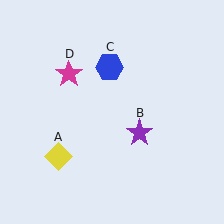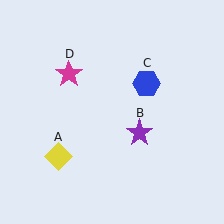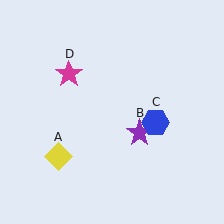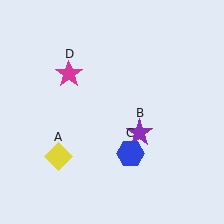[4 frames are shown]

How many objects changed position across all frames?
1 object changed position: blue hexagon (object C).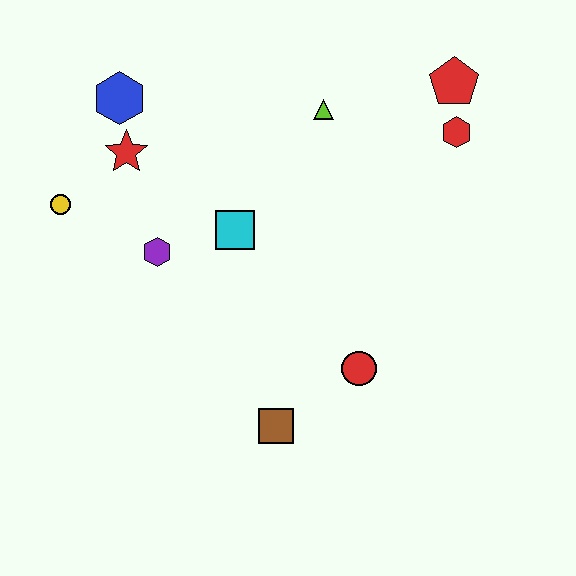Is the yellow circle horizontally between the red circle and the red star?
No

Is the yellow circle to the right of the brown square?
No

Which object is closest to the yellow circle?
The red star is closest to the yellow circle.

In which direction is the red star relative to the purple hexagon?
The red star is above the purple hexagon.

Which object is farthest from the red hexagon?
The yellow circle is farthest from the red hexagon.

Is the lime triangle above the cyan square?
Yes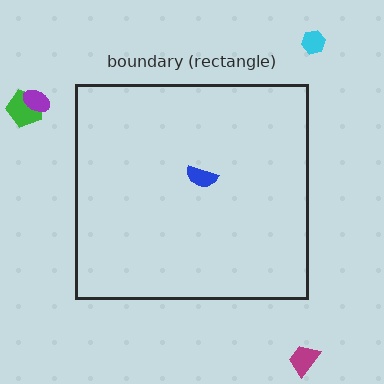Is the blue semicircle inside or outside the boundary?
Inside.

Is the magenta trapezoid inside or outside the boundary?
Outside.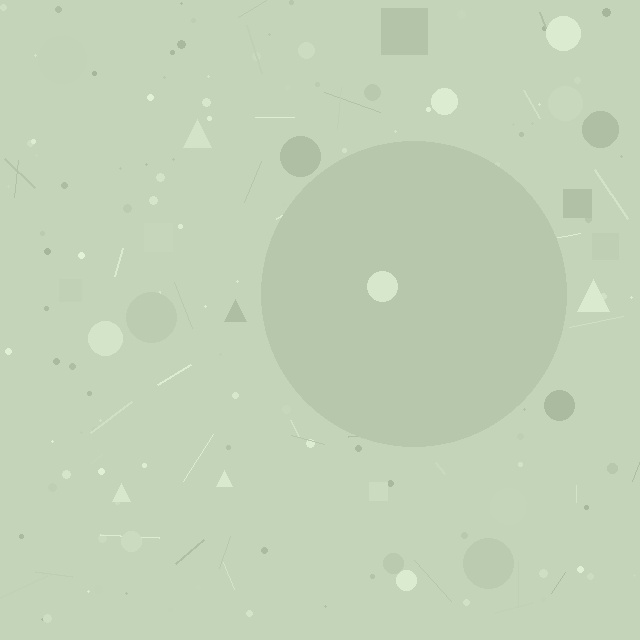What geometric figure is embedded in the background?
A circle is embedded in the background.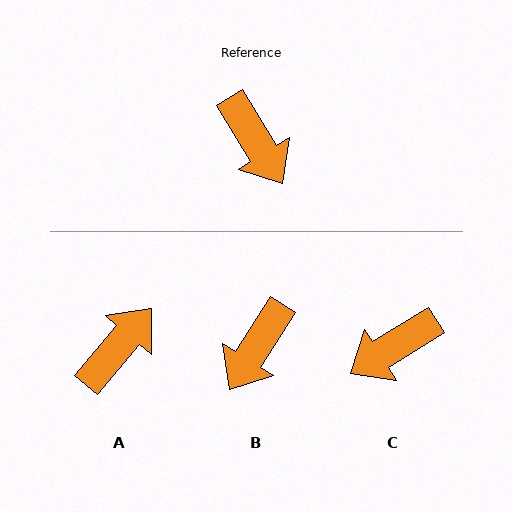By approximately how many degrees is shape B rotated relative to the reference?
Approximately 64 degrees clockwise.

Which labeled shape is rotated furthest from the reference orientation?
A, about 108 degrees away.